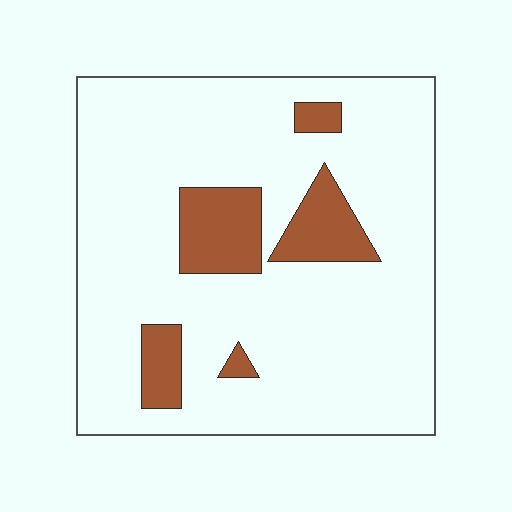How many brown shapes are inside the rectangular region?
5.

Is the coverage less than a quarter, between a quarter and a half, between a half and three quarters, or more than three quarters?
Less than a quarter.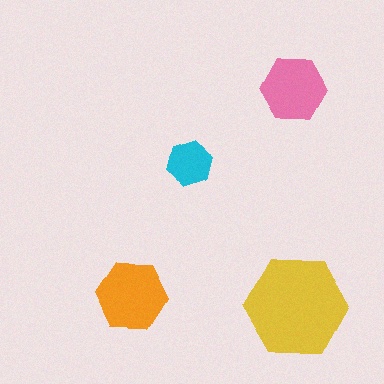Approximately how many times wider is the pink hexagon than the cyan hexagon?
About 1.5 times wider.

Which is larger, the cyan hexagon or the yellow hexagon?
The yellow one.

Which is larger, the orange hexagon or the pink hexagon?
The orange one.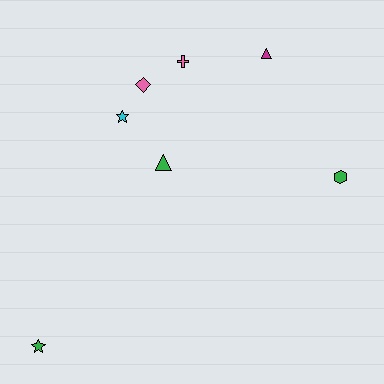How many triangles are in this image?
There are 2 triangles.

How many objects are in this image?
There are 7 objects.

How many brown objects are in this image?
There are no brown objects.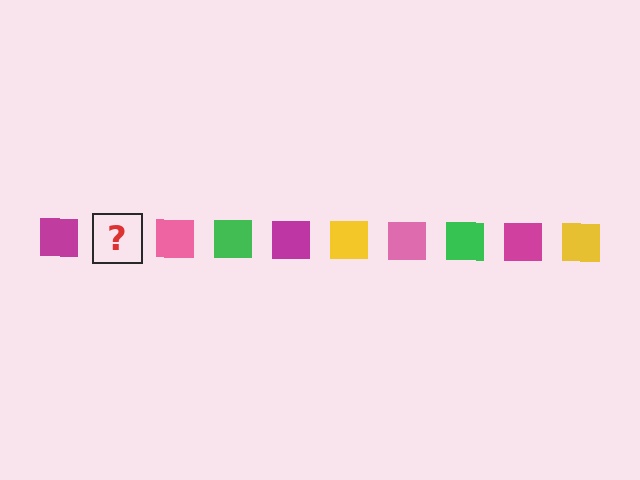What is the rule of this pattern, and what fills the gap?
The rule is that the pattern cycles through magenta, yellow, pink, green squares. The gap should be filled with a yellow square.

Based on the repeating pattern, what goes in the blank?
The blank should be a yellow square.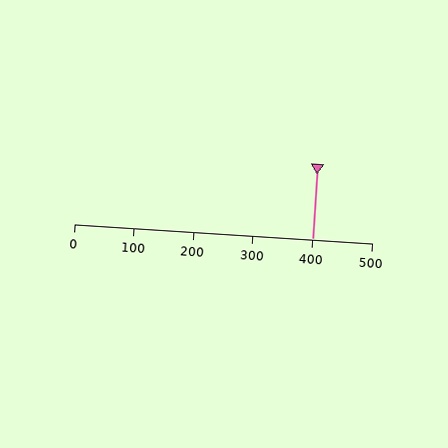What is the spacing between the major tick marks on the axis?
The major ticks are spaced 100 apart.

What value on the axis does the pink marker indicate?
The marker indicates approximately 400.